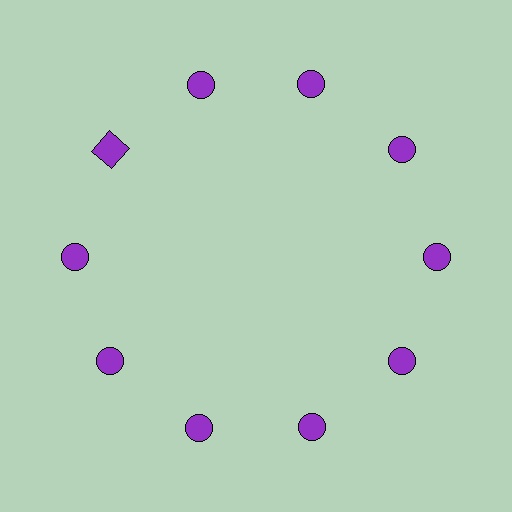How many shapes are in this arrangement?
There are 10 shapes arranged in a ring pattern.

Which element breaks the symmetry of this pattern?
The purple square at roughly the 10 o'clock position breaks the symmetry. All other shapes are purple circles.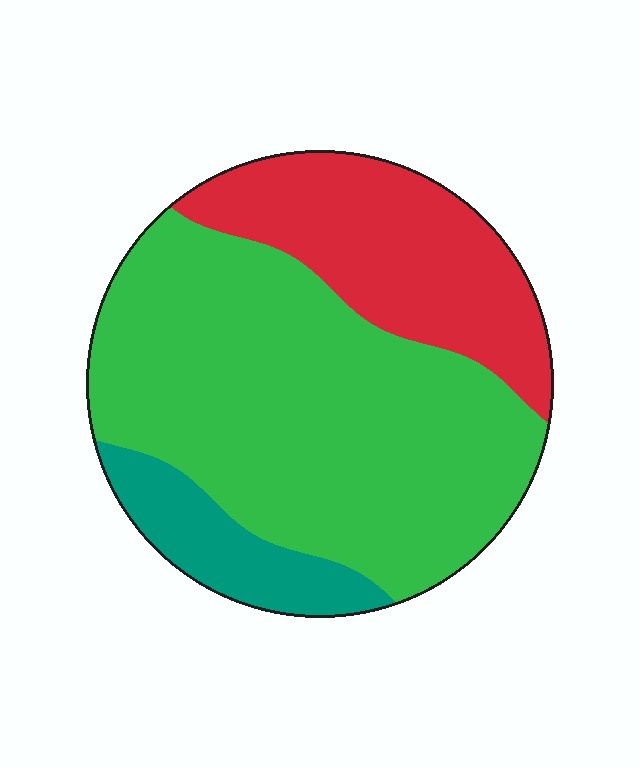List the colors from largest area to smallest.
From largest to smallest: green, red, teal.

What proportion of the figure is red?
Red takes up about one quarter (1/4) of the figure.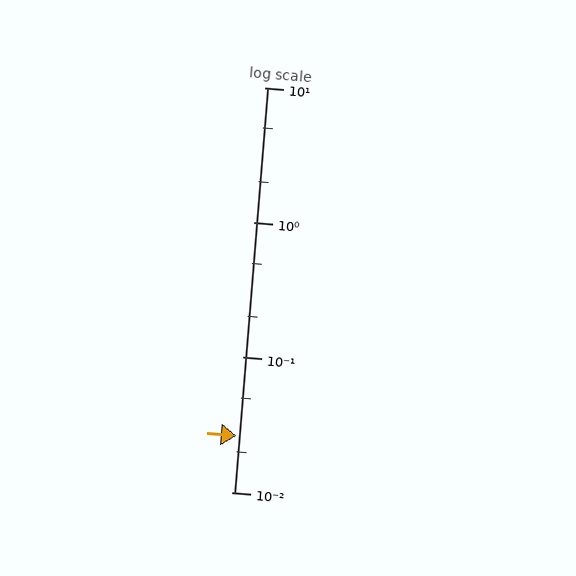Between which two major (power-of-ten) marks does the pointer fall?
The pointer is between 0.01 and 0.1.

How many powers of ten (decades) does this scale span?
The scale spans 3 decades, from 0.01 to 10.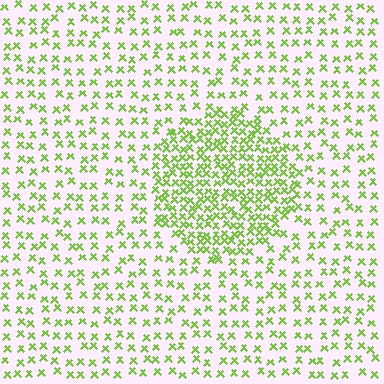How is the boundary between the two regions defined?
The boundary is defined by a change in element density (approximately 2.2x ratio). All elements are the same color, size, and shape.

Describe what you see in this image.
The image contains small lime elements arranged at two different densities. A circle-shaped region is visible where the elements are more densely packed than the surrounding area.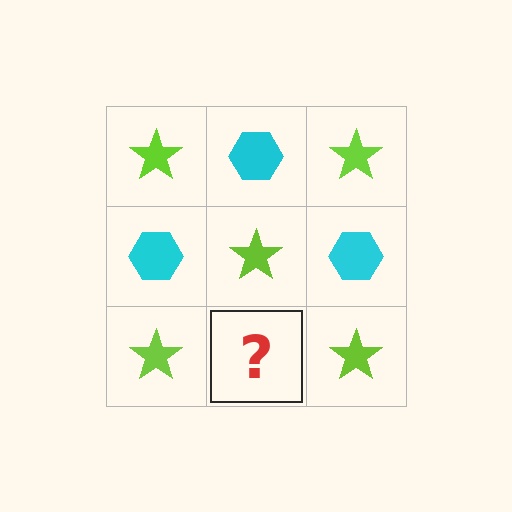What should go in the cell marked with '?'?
The missing cell should contain a cyan hexagon.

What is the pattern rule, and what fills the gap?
The rule is that it alternates lime star and cyan hexagon in a checkerboard pattern. The gap should be filled with a cyan hexagon.